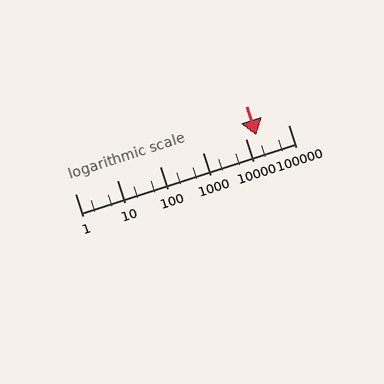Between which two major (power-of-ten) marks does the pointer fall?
The pointer is between 10000 and 100000.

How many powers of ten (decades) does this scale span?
The scale spans 5 decades, from 1 to 100000.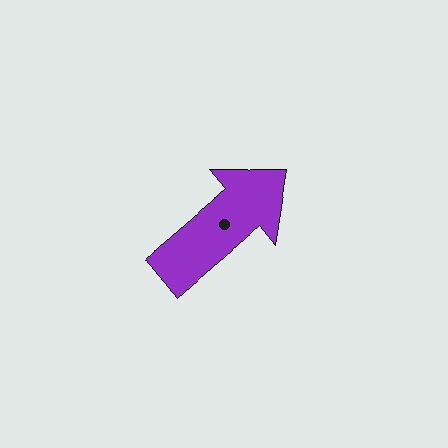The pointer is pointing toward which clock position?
Roughly 2 o'clock.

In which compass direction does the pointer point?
Northeast.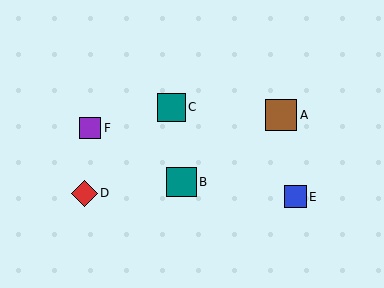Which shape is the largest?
The brown square (labeled A) is the largest.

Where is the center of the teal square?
The center of the teal square is at (182, 182).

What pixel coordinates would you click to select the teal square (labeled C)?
Click at (171, 107) to select the teal square C.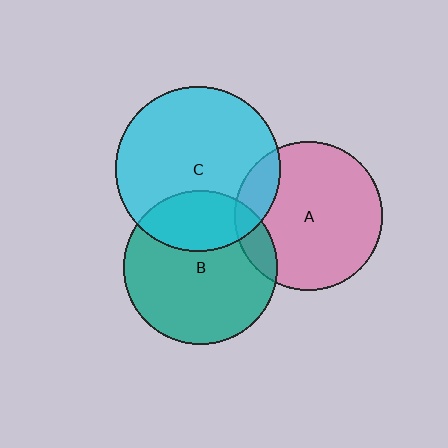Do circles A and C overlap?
Yes.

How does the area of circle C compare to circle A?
Approximately 1.2 times.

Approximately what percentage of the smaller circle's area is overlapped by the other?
Approximately 15%.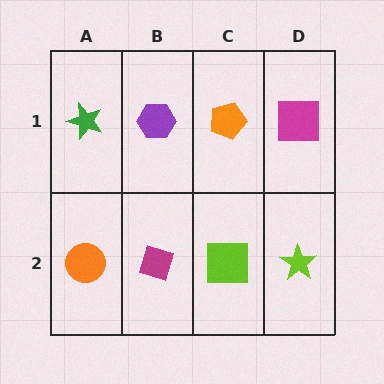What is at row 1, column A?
A green star.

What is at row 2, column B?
A magenta diamond.